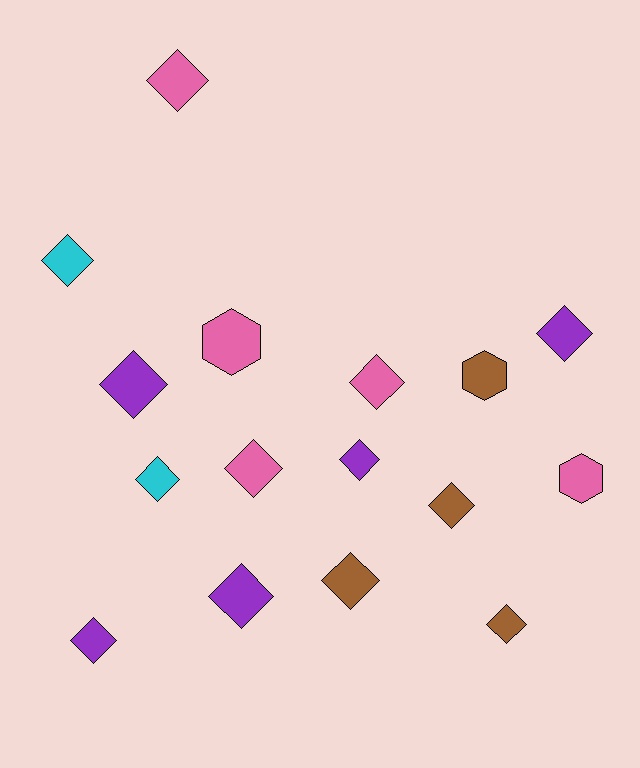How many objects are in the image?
There are 16 objects.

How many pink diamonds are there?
There are 3 pink diamonds.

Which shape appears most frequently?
Diamond, with 13 objects.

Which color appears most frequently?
Pink, with 5 objects.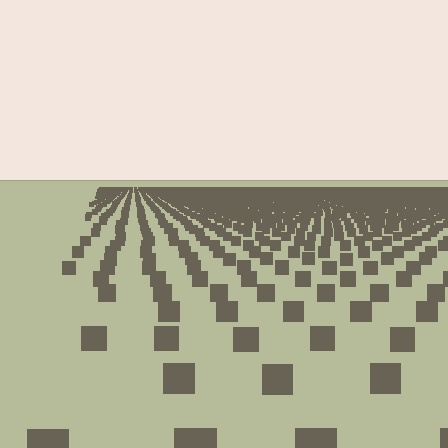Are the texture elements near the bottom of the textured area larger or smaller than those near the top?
Larger. Near the bottom, elements are closer to the viewer and appear at a bigger on-screen size.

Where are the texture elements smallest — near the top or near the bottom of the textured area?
Near the top.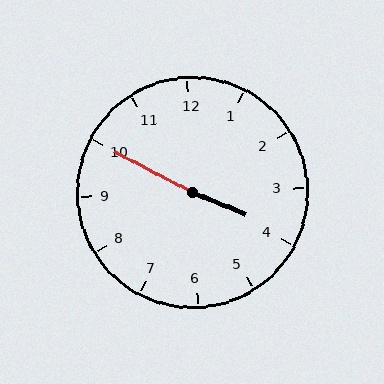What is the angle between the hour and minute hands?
Approximately 175 degrees.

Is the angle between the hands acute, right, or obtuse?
It is obtuse.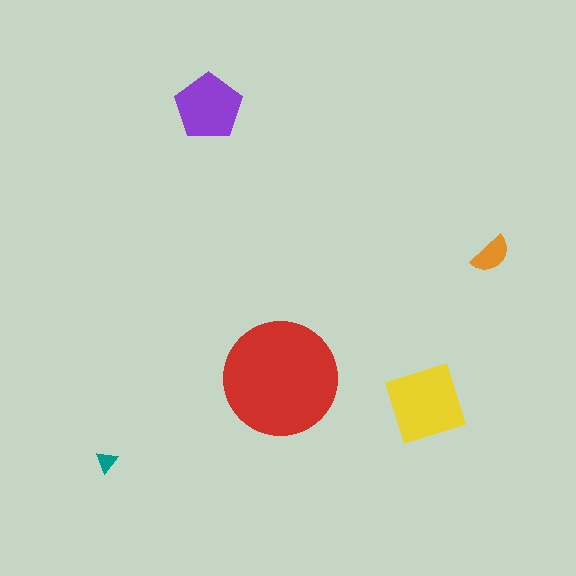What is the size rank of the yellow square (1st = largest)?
2nd.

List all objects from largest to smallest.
The red circle, the yellow square, the purple pentagon, the orange semicircle, the teal triangle.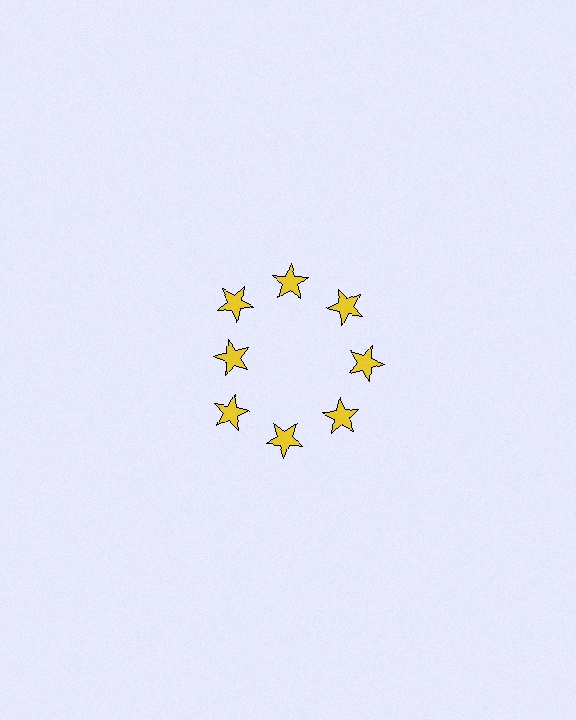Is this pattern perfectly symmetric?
No. The 8 yellow stars are arranged in a ring, but one element near the 9 o'clock position is pulled inward toward the center, breaking the 8-fold rotational symmetry.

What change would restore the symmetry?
The symmetry would be restored by moving it outward, back onto the ring so that all 8 stars sit at equal angles and equal distance from the center.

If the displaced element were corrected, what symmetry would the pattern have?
It would have 8-fold rotational symmetry — the pattern would map onto itself every 45 degrees.